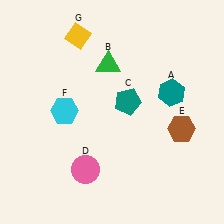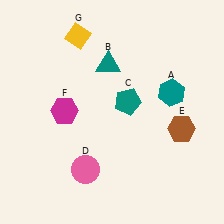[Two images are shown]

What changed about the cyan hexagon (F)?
In Image 1, F is cyan. In Image 2, it changed to magenta.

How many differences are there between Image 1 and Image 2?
There are 2 differences between the two images.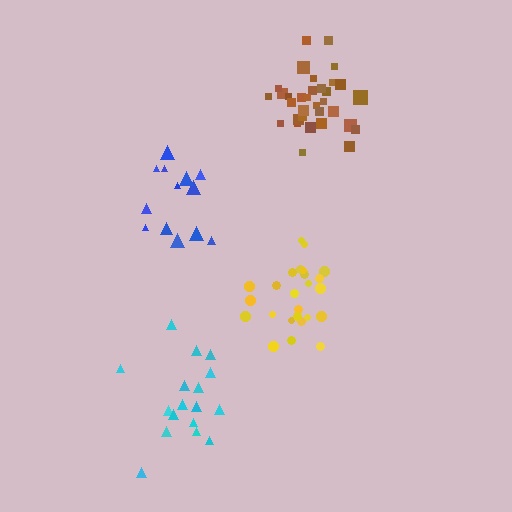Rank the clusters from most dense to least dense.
brown, yellow, cyan, blue.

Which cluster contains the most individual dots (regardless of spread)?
Brown (33).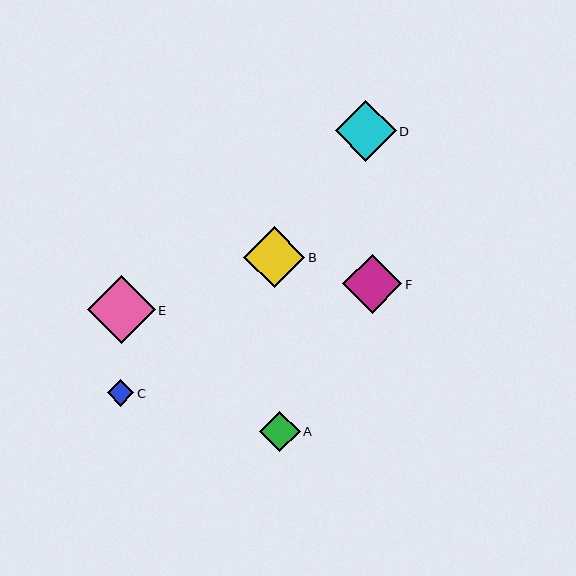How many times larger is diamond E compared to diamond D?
Diamond E is approximately 1.1 times the size of diamond D.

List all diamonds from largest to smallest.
From largest to smallest: E, D, B, F, A, C.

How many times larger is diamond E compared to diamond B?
Diamond E is approximately 1.1 times the size of diamond B.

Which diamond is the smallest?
Diamond C is the smallest with a size of approximately 27 pixels.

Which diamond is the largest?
Diamond E is the largest with a size of approximately 68 pixels.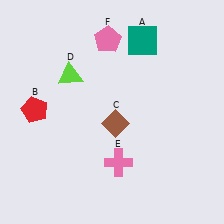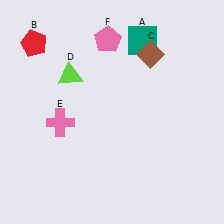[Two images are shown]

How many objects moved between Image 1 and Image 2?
3 objects moved between the two images.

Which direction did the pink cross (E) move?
The pink cross (E) moved left.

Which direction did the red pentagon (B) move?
The red pentagon (B) moved up.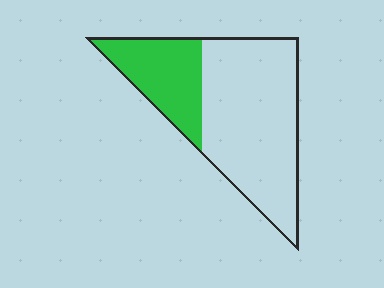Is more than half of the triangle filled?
No.